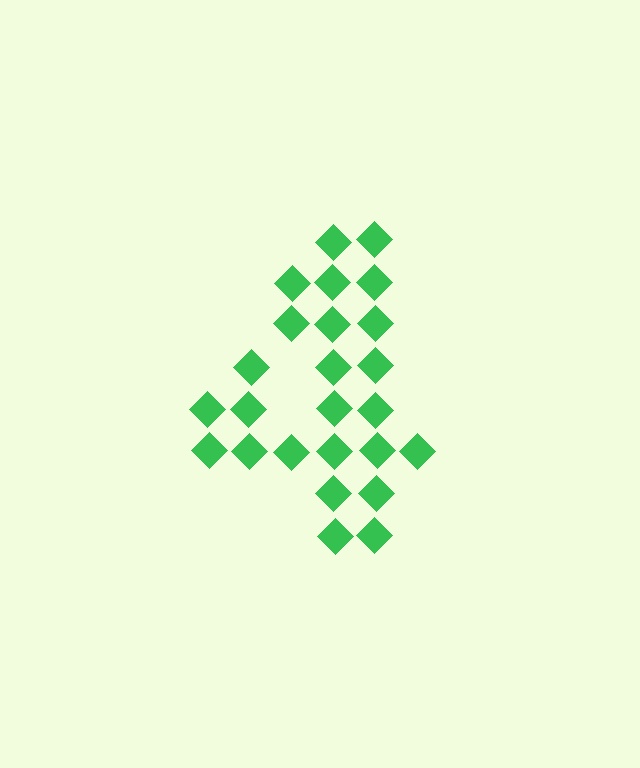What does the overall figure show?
The overall figure shows the digit 4.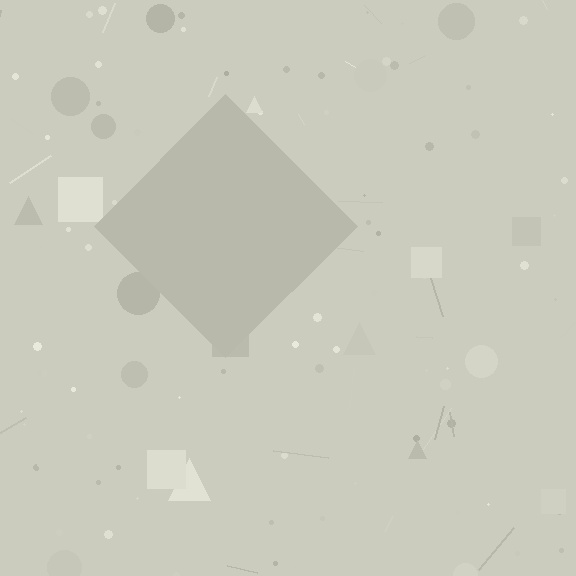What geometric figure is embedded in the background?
A diamond is embedded in the background.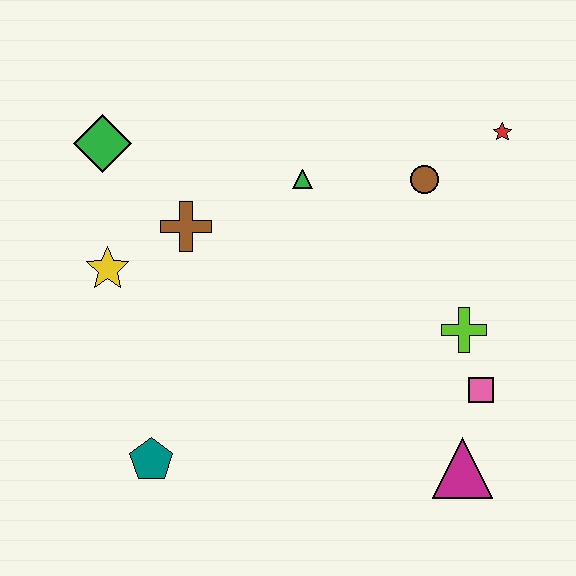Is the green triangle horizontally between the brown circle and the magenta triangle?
No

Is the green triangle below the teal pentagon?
No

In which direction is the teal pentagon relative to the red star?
The teal pentagon is to the left of the red star.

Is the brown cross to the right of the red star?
No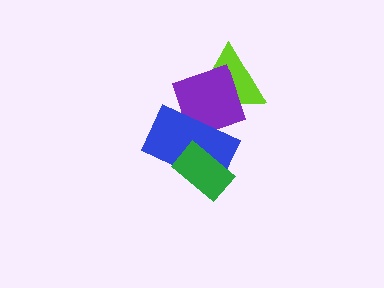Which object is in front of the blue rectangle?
The green rectangle is in front of the blue rectangle.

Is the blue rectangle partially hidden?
Yes, it is partially covered by another shape.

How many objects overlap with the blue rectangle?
3 objects overlap with the blue rectangle.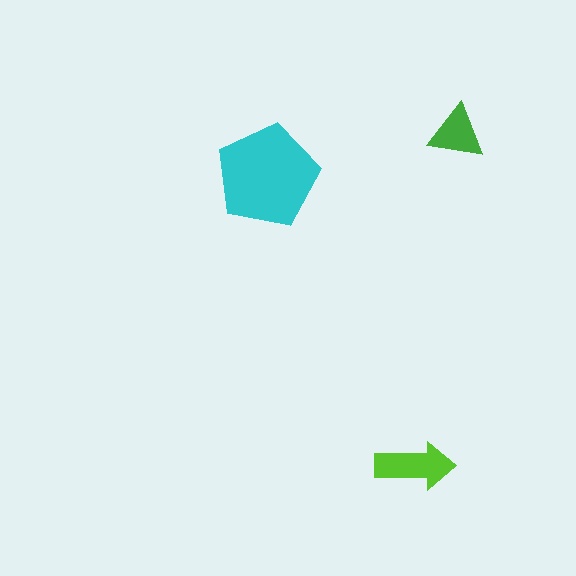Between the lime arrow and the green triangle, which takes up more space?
The lime arrow.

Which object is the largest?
The cyan pentagon.